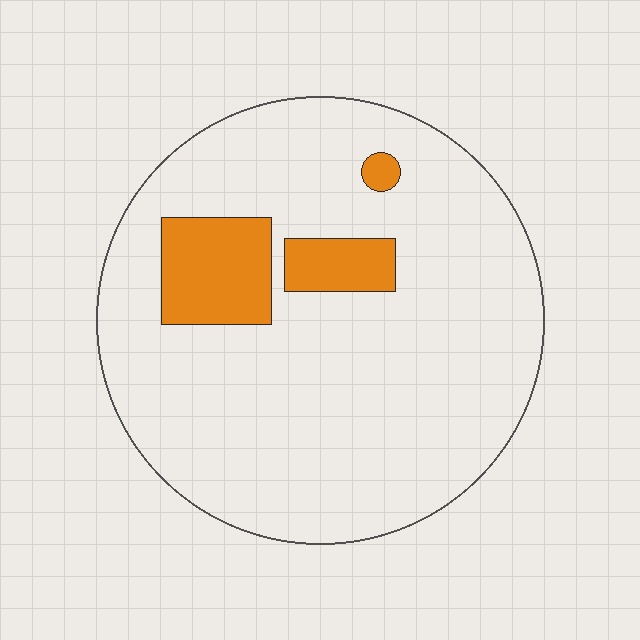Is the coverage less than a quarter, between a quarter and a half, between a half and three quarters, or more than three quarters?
Less than a quarter.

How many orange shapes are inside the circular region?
3.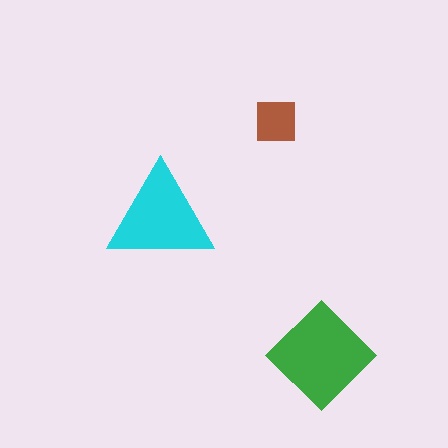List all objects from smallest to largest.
The brown square, the cyan triangle, the green diamond.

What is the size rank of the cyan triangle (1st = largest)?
2nd.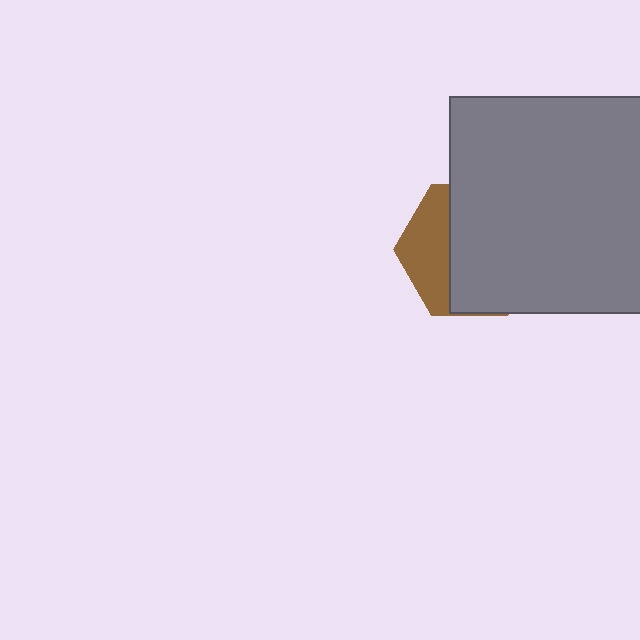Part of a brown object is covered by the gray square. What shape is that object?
It is a hexagon.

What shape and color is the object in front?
The object in front is a gray square.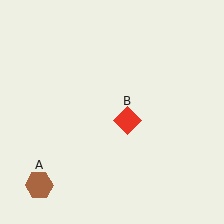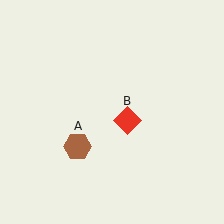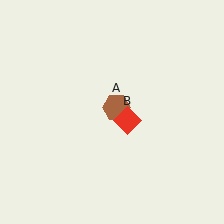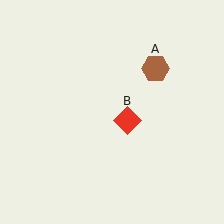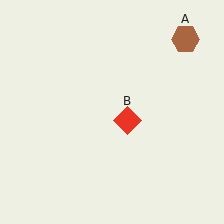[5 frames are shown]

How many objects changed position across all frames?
1 object changed position: brown hexagon (object A).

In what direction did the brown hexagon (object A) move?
The brown hexagon (object A) moved up and to the right.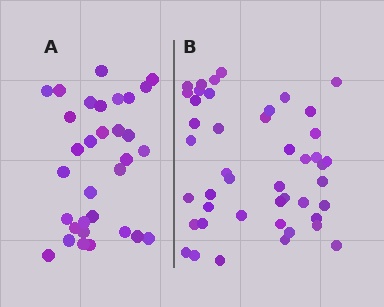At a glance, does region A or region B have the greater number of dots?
Region B (the right region) has more dots.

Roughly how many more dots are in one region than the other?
Region B has approximately 15 more dots than region A.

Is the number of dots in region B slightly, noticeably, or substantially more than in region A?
Region B has noticeably more, but not dramatically so. The ratio is roughly 1.4 to 1.